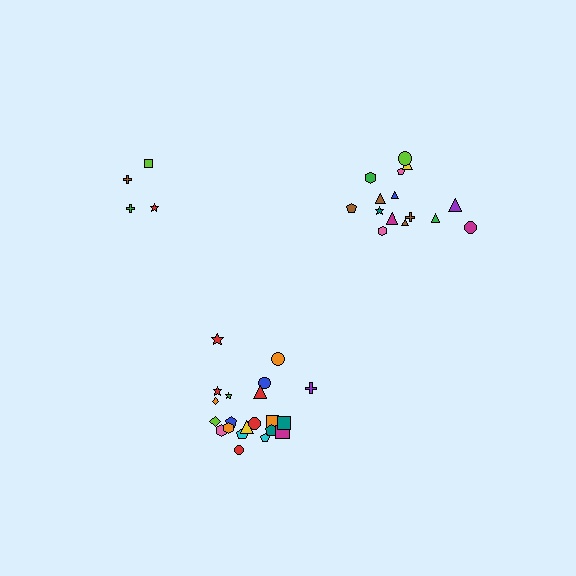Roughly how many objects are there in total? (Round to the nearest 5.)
Roughly 40 objects in total.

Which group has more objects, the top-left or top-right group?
The top-right group.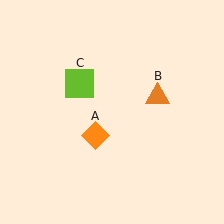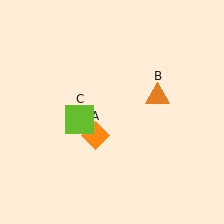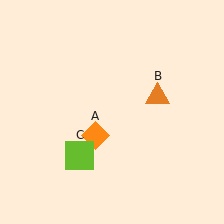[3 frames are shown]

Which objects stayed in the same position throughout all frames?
Orange diamond (object A) and orange triangle (object B) remained stationary.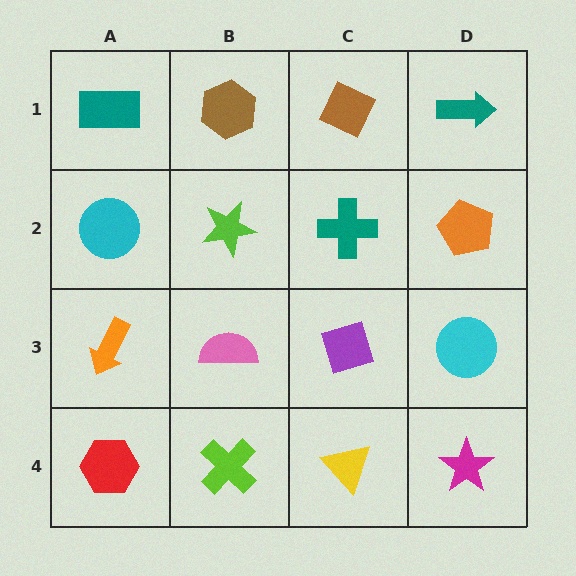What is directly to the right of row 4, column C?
A magenta star.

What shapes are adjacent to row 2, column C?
A brown diamond (row 1, column C), a purple diamond (row 3, column C), a lime star (row 2, column B), an orange pentagon (row 2, column D).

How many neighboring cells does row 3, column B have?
4.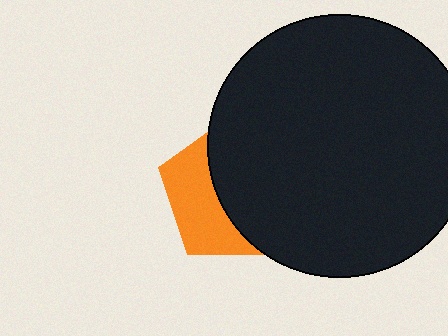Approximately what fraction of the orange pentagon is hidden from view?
Roughly 60% of the orange pentagon is hidden behind the black circle.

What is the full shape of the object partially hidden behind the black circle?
The partially hidden object is an orange pentagon.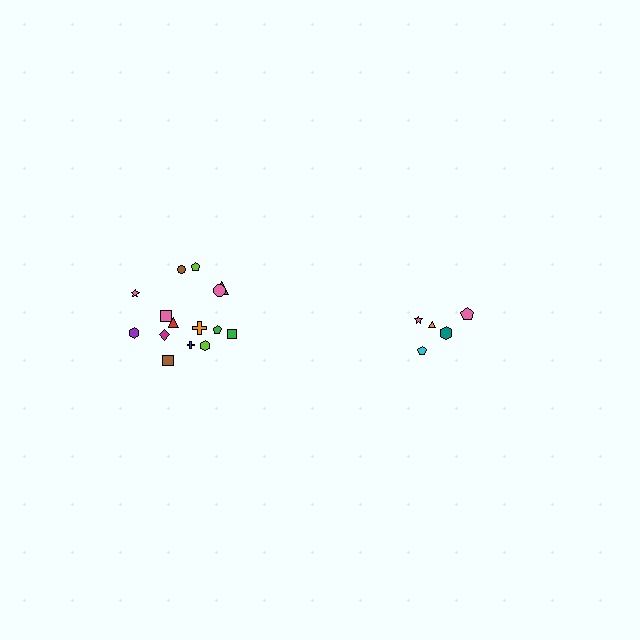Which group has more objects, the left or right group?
The left group.